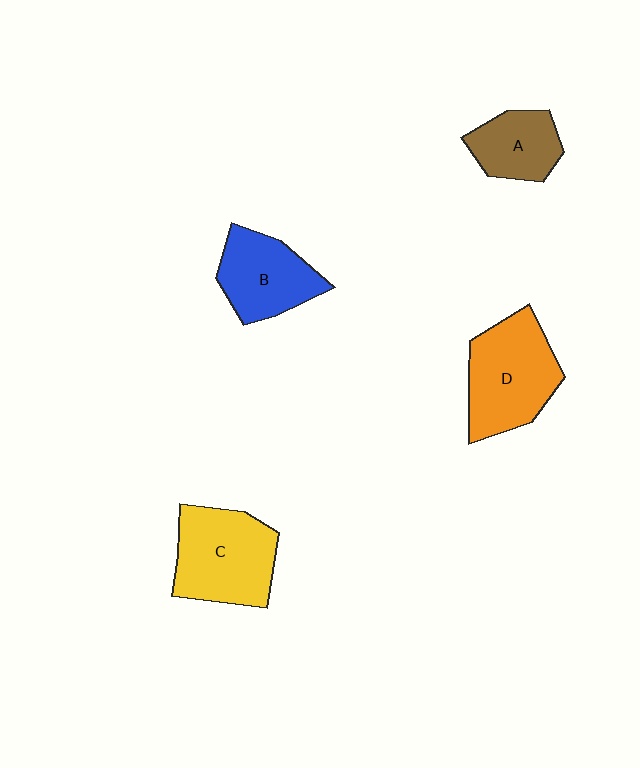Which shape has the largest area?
Shape D (orange).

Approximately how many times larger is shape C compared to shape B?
Approximately 1.3 times.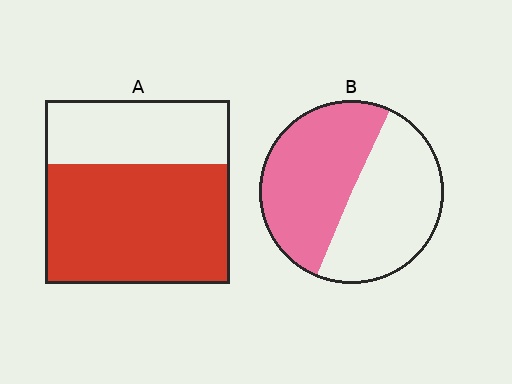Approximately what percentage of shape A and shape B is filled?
A is approximately 65% and B is approximately 50%.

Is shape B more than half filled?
Roughly half.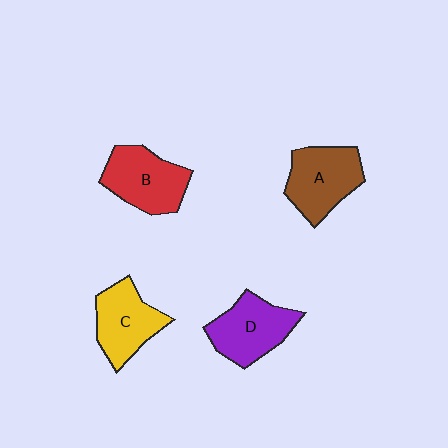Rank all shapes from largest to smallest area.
From largest to smallest: A (brown), B (red), D (purple), C (yellow).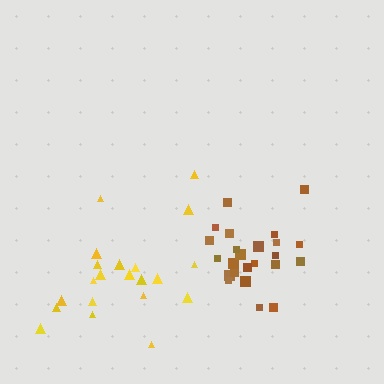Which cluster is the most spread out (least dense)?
Yellow.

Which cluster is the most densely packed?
Brown.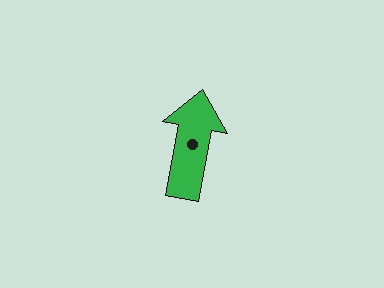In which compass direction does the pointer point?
North.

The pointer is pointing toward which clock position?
Roughly 12 o'clock.